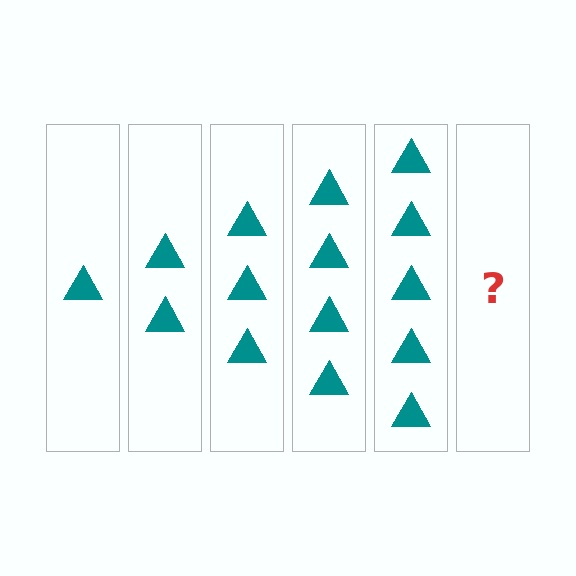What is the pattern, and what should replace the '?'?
The pattern is that each step adds one more triangle. The '?' should be 6 triangles.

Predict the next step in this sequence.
The next step is 6 triangles.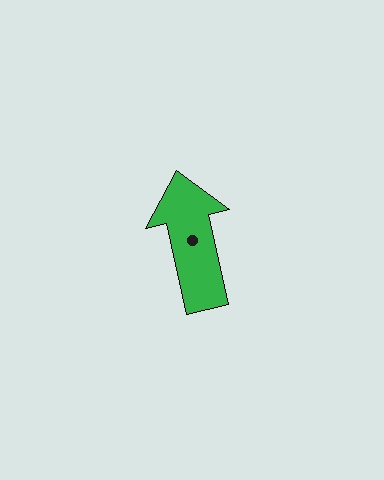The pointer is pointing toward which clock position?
Roughly 12 o'clock.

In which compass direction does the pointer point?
North.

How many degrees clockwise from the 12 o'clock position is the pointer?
Approximately 348 degrees.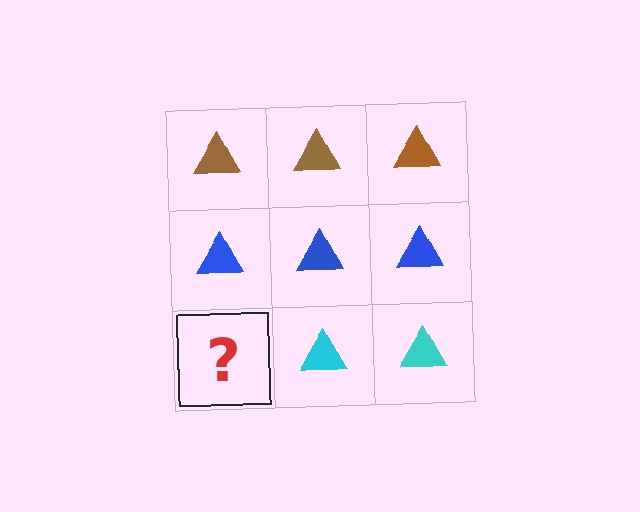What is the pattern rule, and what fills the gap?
The rule is that each row has a consistent color. The gap should be filled with a cyan triangle.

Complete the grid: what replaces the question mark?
The question mark should be replaced with a cyan triangle.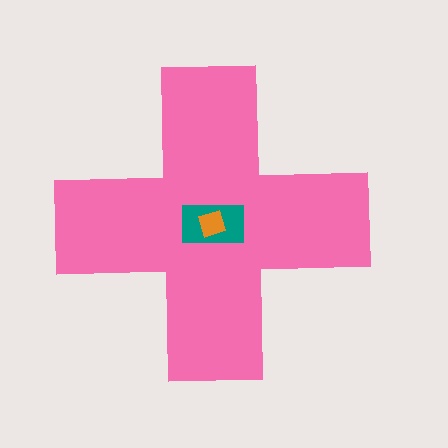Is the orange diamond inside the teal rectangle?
Yes.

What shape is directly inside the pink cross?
The teal rectangle.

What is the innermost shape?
The orange diamond.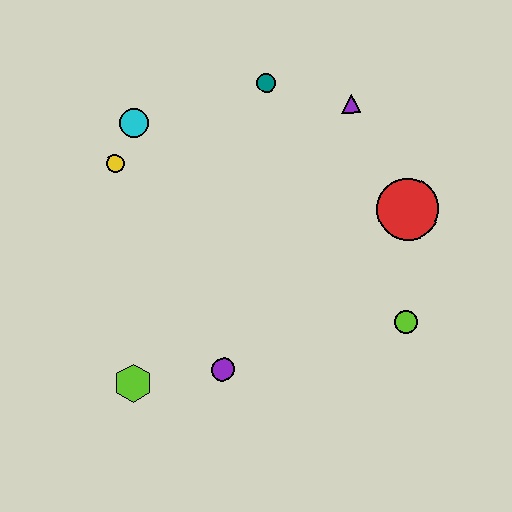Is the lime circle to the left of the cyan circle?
No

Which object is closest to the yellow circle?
The cyan circle is closest to the yellow circle.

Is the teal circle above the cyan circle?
Yes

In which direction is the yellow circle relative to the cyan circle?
The yellow circle is below the cyan circle.